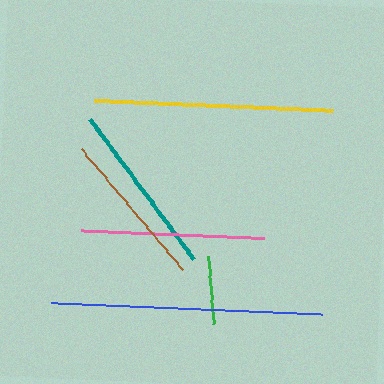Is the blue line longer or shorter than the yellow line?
The blue line is longer than the yellow line.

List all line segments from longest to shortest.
From longest to shortest: blue, yellow, pink, teal, brown, green.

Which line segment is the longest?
The blue line is the longest at approximately 271 pixels.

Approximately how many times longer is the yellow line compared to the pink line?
The yellow line is approximately 1.3 times the length of the pink line.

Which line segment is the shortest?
The green line is the shortest at approximately 69 pixels.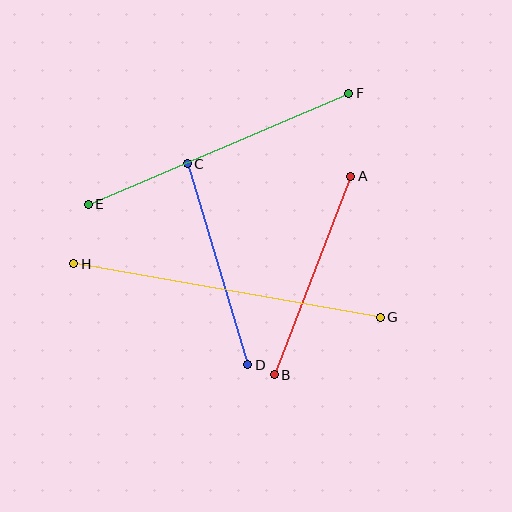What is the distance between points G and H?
The distance is approximately 311 pixels.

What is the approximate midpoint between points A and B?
The midpoint is at approximately (312, 276) pixels.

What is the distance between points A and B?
The distance is approximately 213 pixels.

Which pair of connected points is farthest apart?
Points G and H are farthest apart.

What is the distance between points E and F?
The distance is approximately 283 pixels.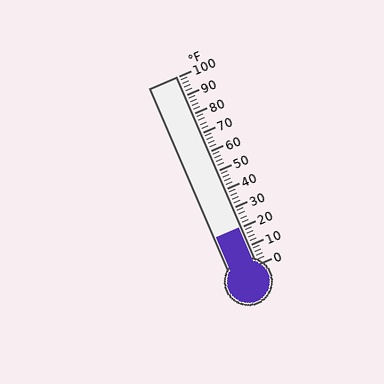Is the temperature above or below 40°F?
The temperature is below 40°F.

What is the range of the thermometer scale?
The thermometer scale ranges from 0°F to 100°F.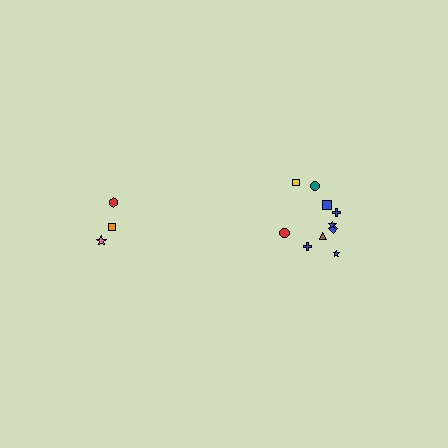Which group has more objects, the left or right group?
The right group.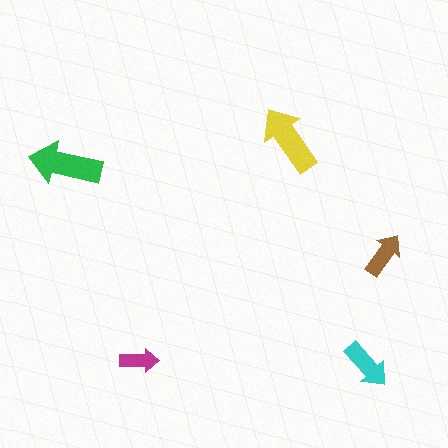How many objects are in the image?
There are 5 objects in the image.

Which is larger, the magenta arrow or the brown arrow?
The brown one.